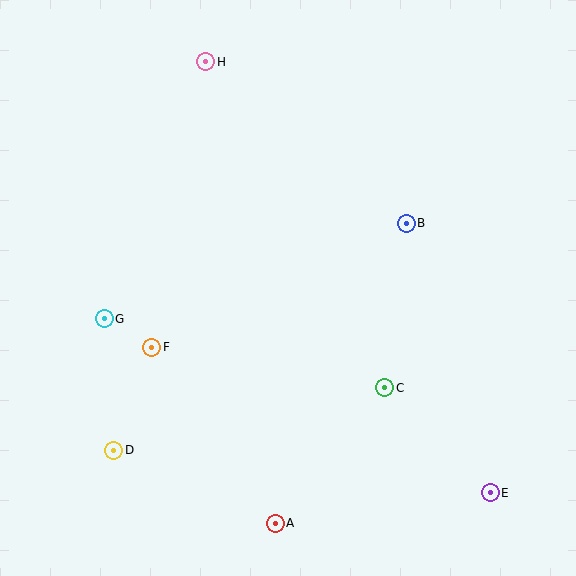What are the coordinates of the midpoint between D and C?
The midpoint between D and C is at (249, 419).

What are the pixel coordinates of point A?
Point A is at (275, 523).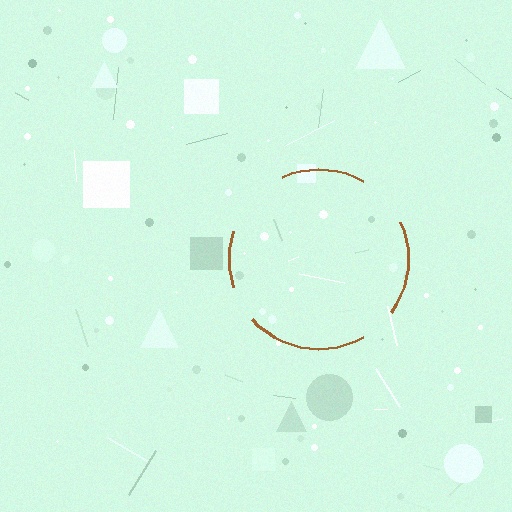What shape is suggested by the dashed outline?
The dashed outline suggests a circle.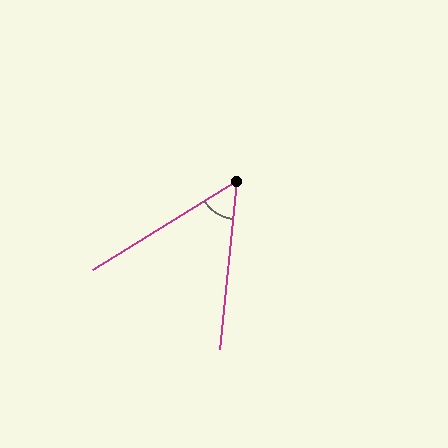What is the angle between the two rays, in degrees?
Approximately 52 degrees.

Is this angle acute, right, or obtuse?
It is acute.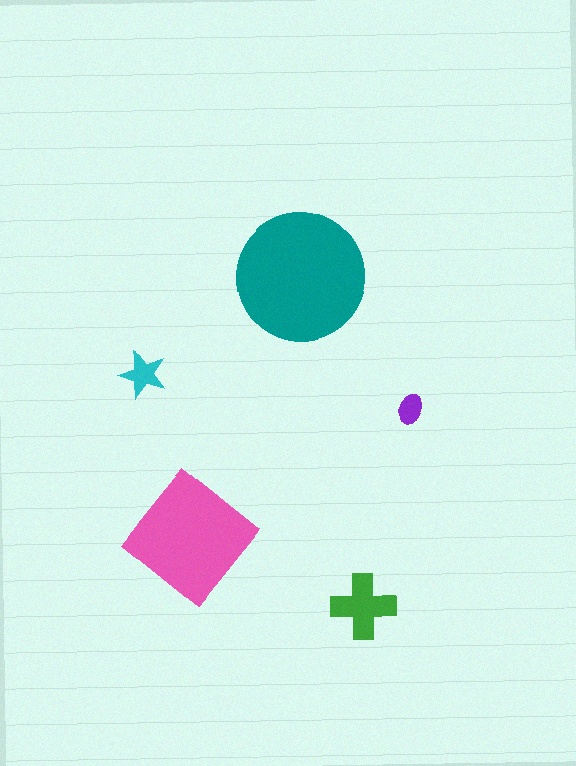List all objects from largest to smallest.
The teal circle, the pink diamond, the green cross, the cyan star, the purple ellipse.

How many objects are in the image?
There are 5 objects in the image.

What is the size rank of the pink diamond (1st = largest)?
2nd.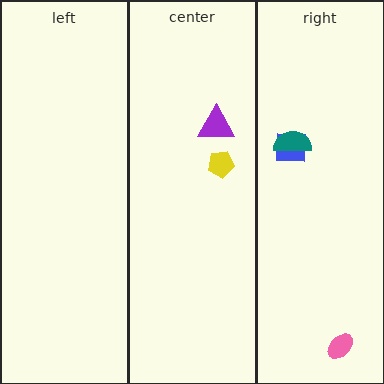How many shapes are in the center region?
2.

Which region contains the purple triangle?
The center region.